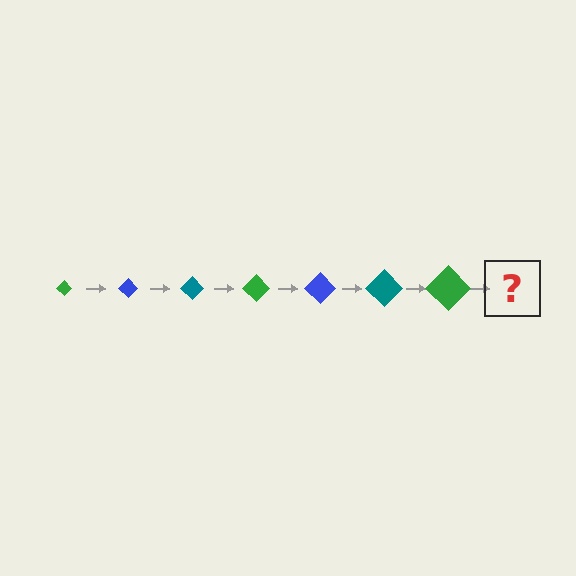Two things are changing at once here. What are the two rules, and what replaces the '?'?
The two rules are that the diamond grows larger each step and the color cycles through green, blue, and teal. The '?' should be a blue diamond, larger than the previous one.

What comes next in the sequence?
The next element should be a blue diamond, larger than the previous one.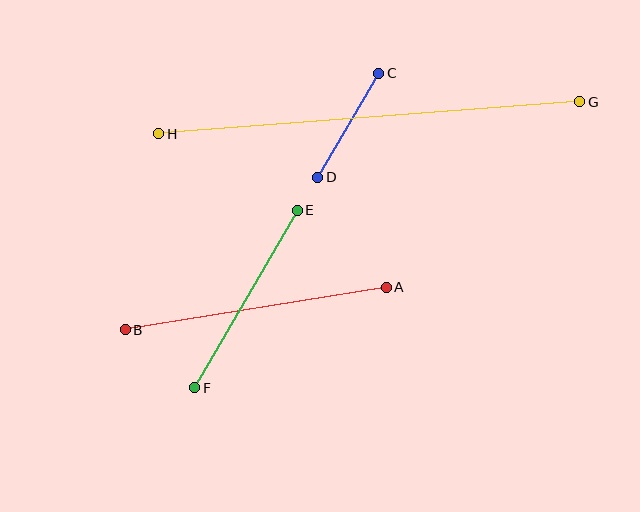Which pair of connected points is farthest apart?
Points G and H are farthest apart.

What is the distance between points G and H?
The distance is approximately 422 pixels.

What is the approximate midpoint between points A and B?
The midpoint is at approximately (256, 308) pixels.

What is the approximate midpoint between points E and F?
The midpoint is at approximately (246, 299) pixels.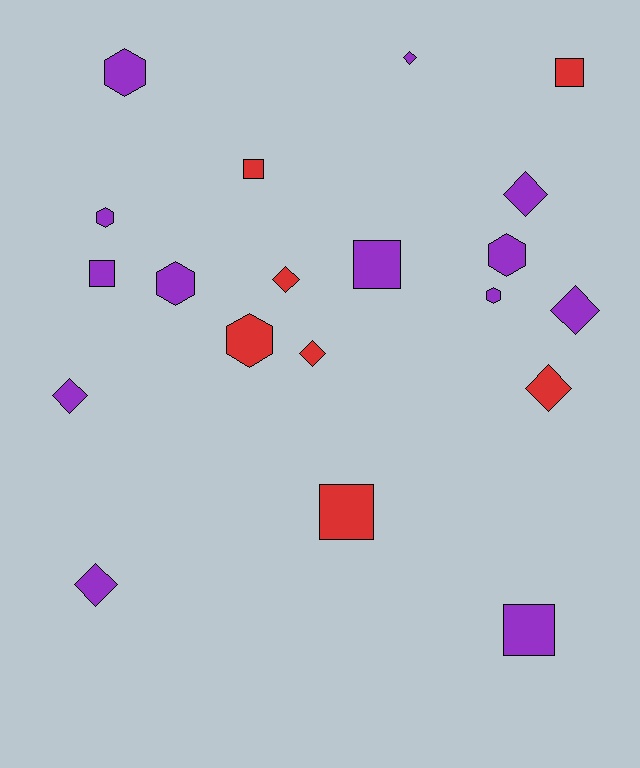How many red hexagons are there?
There is 1 red hexagon.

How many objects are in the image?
There are 20 objects.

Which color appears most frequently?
Purple, with 13 objects.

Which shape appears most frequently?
Diamond, with 8 objects.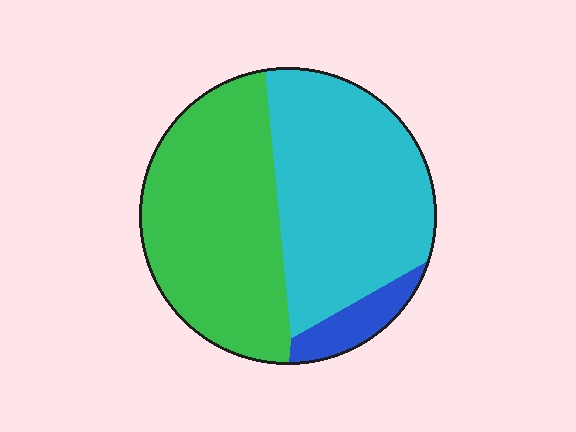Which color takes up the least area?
Blue, at roughly 5%.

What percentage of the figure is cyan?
Cyan covers around 45% of the figure.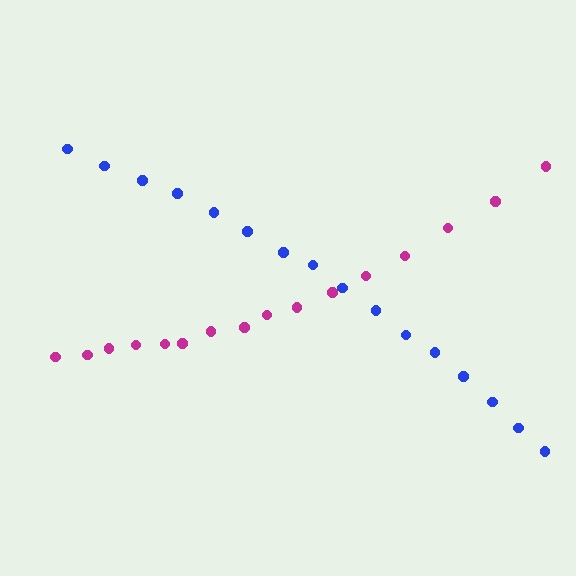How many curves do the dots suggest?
There are 2 distinct paths.